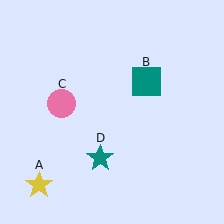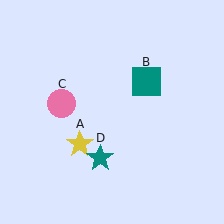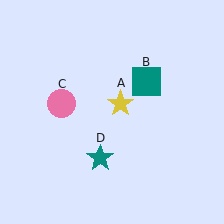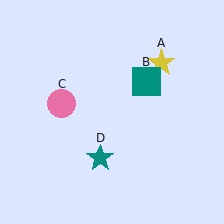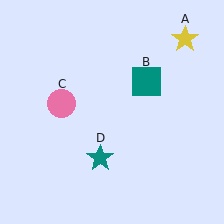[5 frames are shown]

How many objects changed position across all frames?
1 object changed position: yellow star (object A).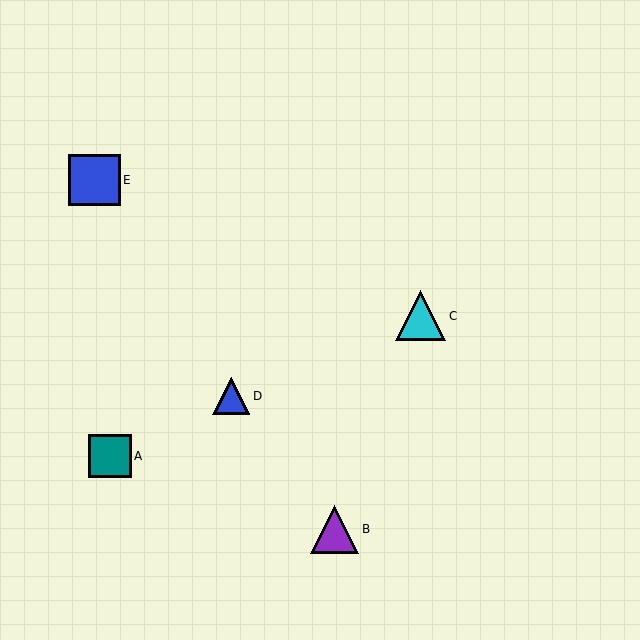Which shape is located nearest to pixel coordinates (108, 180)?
The blue square (labeled E) at (95, 180) is nearest to that location.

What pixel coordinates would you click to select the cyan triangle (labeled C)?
Click at (421, 316) to select the cyan triangle C.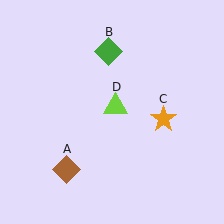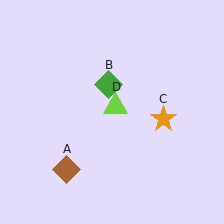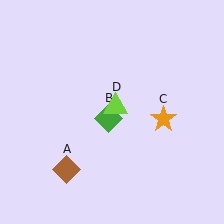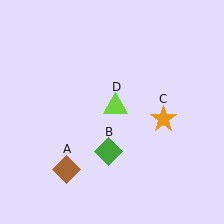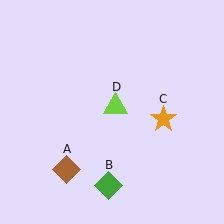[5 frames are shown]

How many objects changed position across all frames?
1 object changed position: green diamond (object B).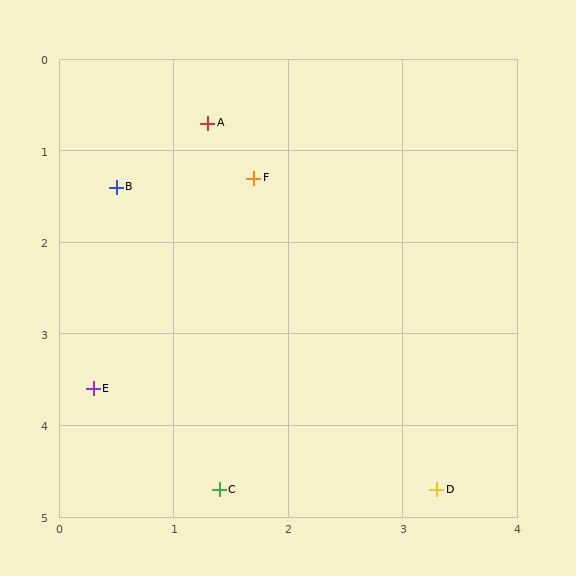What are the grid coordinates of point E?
Point E is at approximately (0.3, 3.6).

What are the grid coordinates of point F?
Point F is at approximately (1.7, 1.3).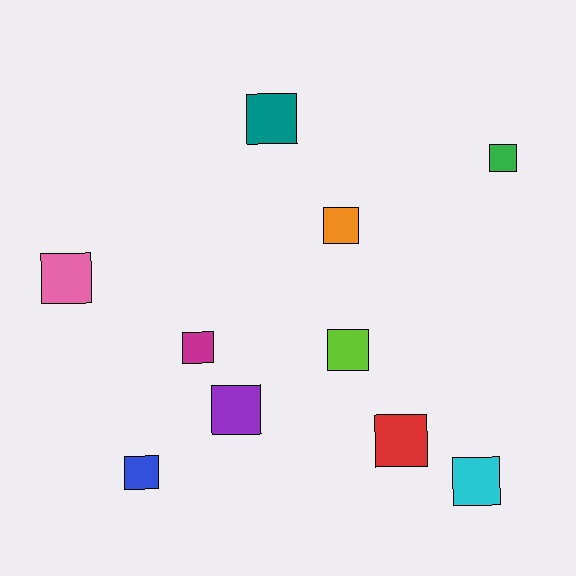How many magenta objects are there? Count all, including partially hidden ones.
There is 1 magenta object.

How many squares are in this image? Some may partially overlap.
There are 10 squares.